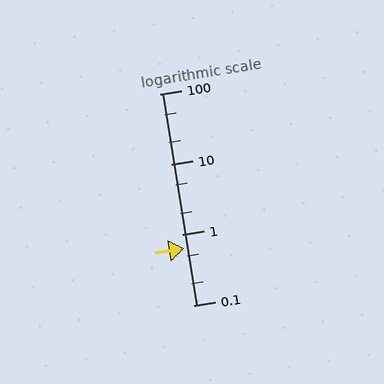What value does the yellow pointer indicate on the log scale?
The pointer indicates approximately 0.63.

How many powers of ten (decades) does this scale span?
The scale spans 3 decades, from 0.1 to 100.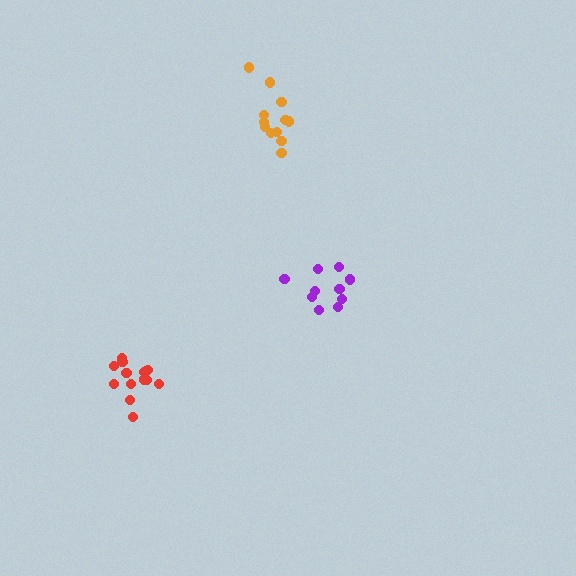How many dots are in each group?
Group 1: 14 dots, Group 2: 12 dots, Group 3: 10 dots (36 total).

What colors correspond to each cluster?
The clusters are colored: red, orange, purple.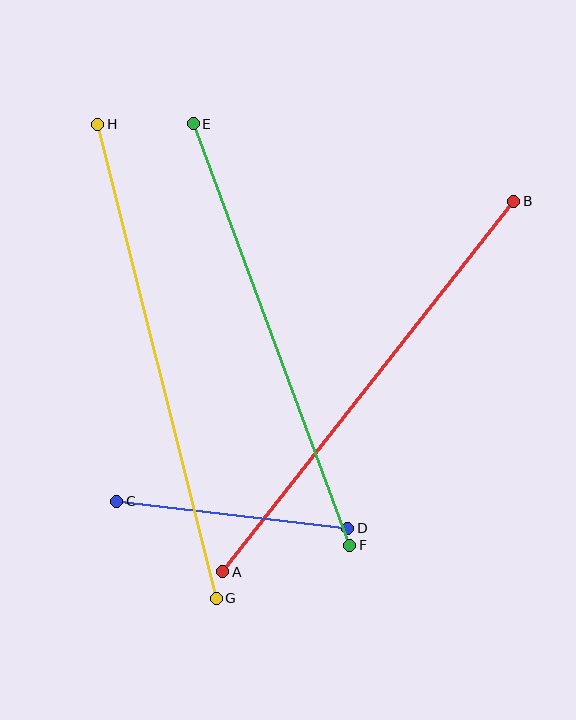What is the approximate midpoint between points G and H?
The midpoint is at approximately (157, 361) pixels.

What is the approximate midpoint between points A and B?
The midpoint is at approximately (368, 386) pixels.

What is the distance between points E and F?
The distance is approximately 449 pixels.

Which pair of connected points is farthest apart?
Points G and H are farthest apart.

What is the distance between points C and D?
The distance is approximately 233 pixels.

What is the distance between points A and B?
The distance is approximately 471 pixels.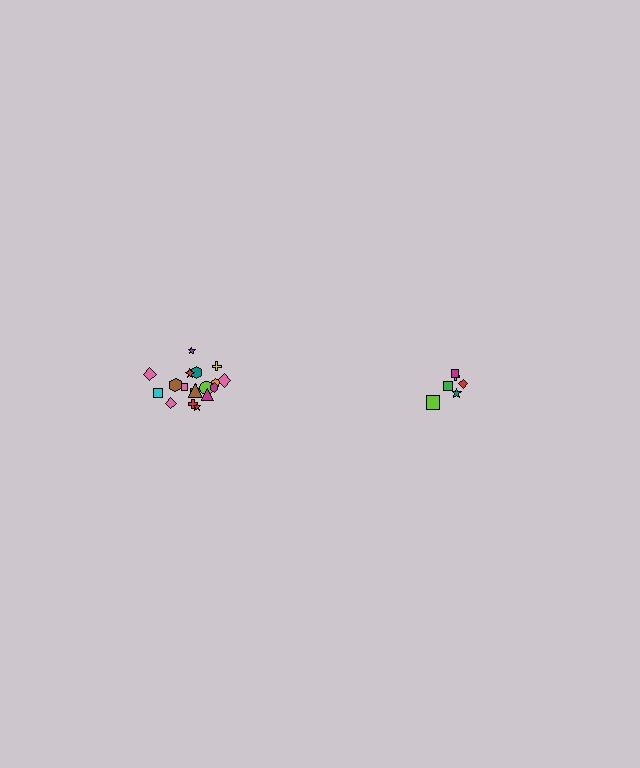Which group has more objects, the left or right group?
The left group.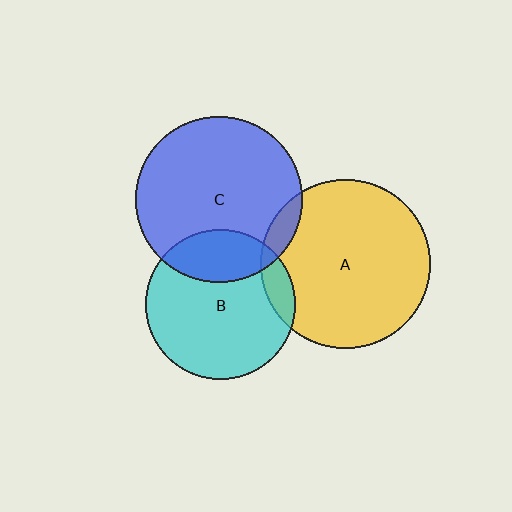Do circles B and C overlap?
Yes.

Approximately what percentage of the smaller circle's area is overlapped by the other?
Approximately 25%.